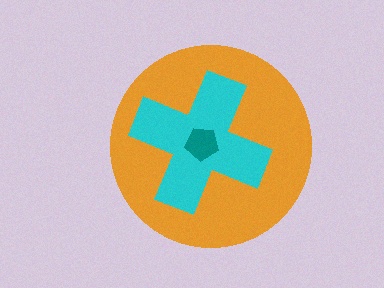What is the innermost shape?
The teal pentagon.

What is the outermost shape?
The orange circle.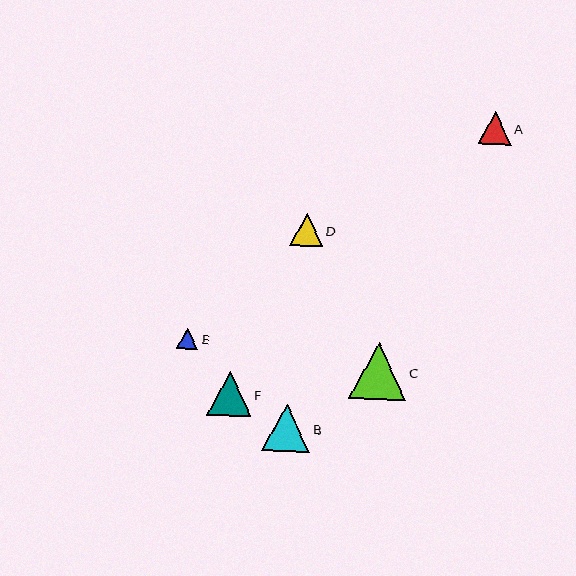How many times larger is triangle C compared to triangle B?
Triangle C is approximately 1.2 times the size of triangle B.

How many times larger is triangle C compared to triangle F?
Triangle C is approximately 1.3 times the size of triangle F.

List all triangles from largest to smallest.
From largest to smallest: C, B, F, A, D, E.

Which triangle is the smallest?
Triangle E is the smallest with a size of approximately 21 pixels.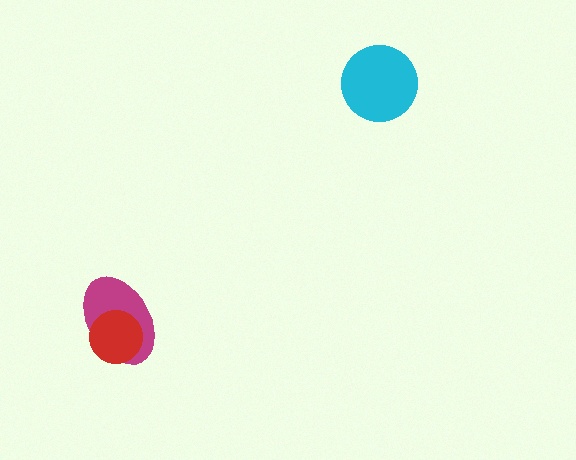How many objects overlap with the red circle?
1 object overlaps with the red circle.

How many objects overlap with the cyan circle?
0 objects overlap with the cyan circle.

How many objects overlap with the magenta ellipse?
1 object overlaps with the magenta ellipse.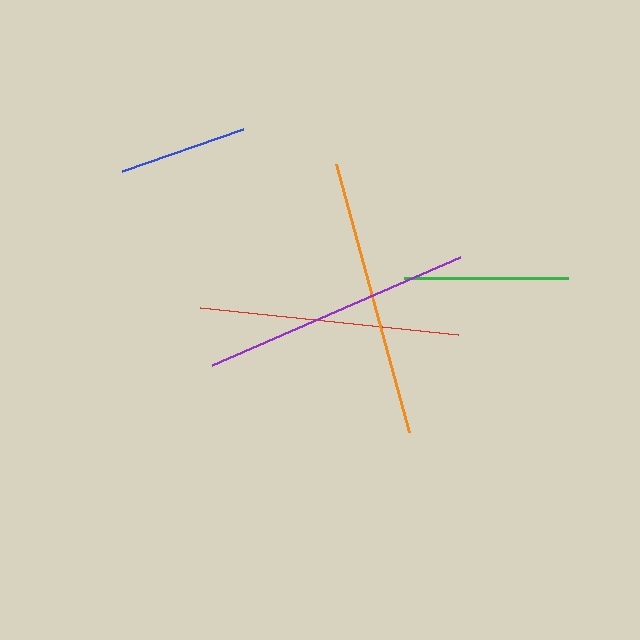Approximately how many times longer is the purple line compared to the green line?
The purple line is approximately 1.7 times the length of the green line.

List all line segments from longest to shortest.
From longest to shortest: orange, purple, red, green, blue.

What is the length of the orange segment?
The orange segment is approximately 277 pixels long.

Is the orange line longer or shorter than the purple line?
The orange line is longer than the purple line.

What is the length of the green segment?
The green segment is approximately 164 pixels long.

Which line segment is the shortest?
The blue line is the shortest at approximately 128 pixels.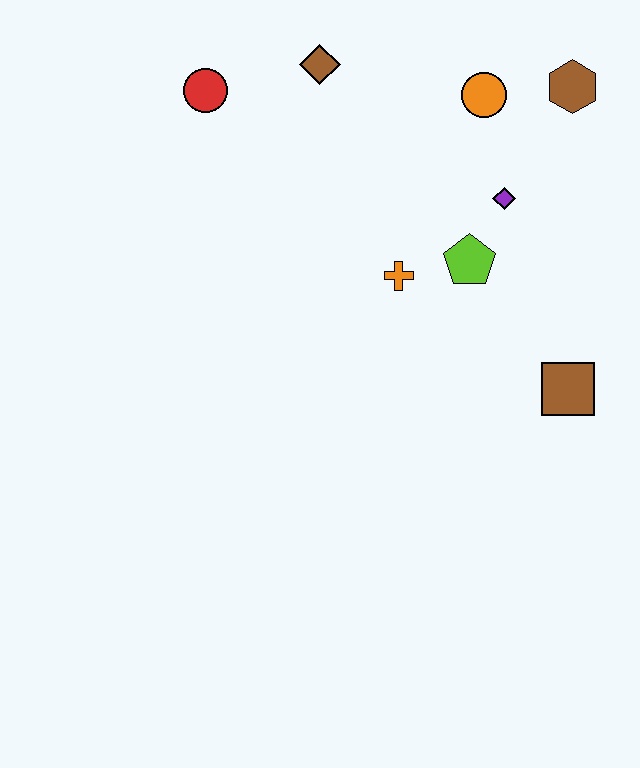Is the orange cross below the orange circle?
Yes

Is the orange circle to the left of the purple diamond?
Yes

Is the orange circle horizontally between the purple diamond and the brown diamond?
Yes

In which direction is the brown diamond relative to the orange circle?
The brown diamond is to the left of the orange circle.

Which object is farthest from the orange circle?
The brown square is farthest from the orange circle.